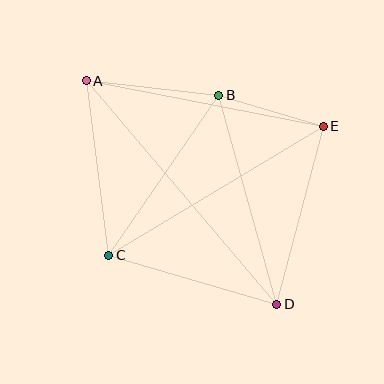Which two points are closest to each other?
Points B and E are closest to each other.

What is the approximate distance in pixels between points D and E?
The distance between D and E is approximately 184 pixels.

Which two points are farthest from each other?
Points A and D are farthest from each other.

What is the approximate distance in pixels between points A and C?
The distance between A and C is approximately 176 pixels.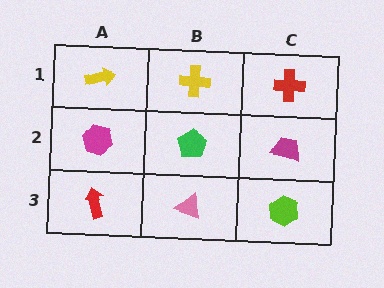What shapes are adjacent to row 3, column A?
A magenta hexagon (row 2, column A), a pink triangle (row 3, column B).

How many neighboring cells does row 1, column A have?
2.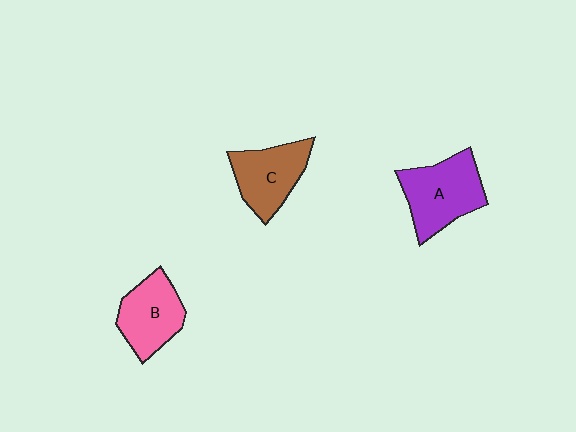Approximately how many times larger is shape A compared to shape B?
Approximately 1.2 times.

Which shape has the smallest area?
Shape B (pink).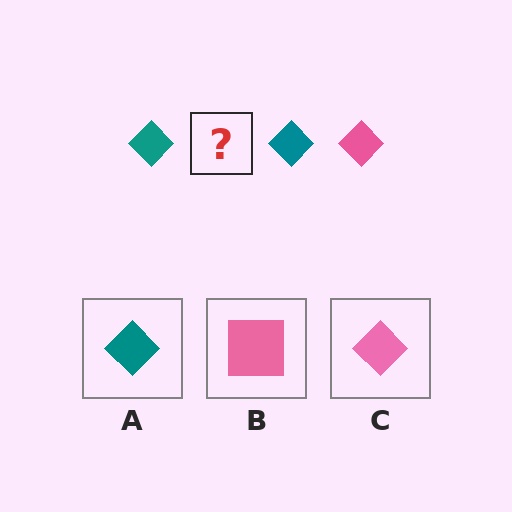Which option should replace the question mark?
Option C.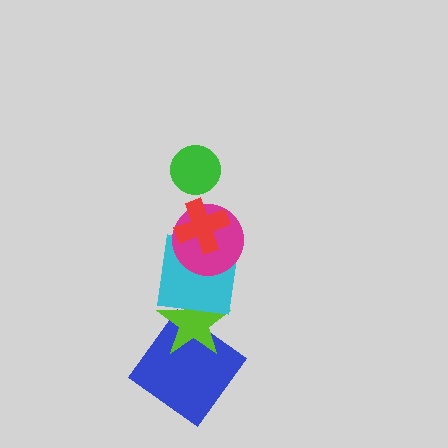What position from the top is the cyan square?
The cyan square is 4th from the top.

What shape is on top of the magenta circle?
The red cross is on top of the magenta circle.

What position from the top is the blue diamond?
The blue diamond is 6th from the top.